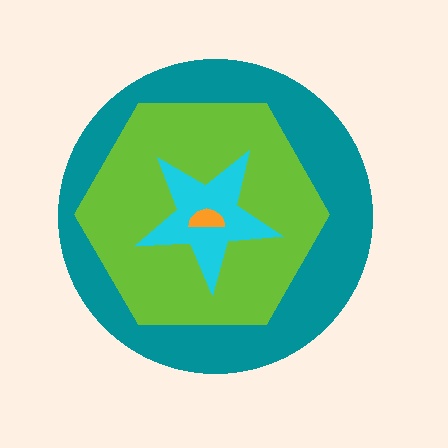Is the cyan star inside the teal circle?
Yes.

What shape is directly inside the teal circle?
The lime hexagon.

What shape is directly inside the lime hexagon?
The cyan star.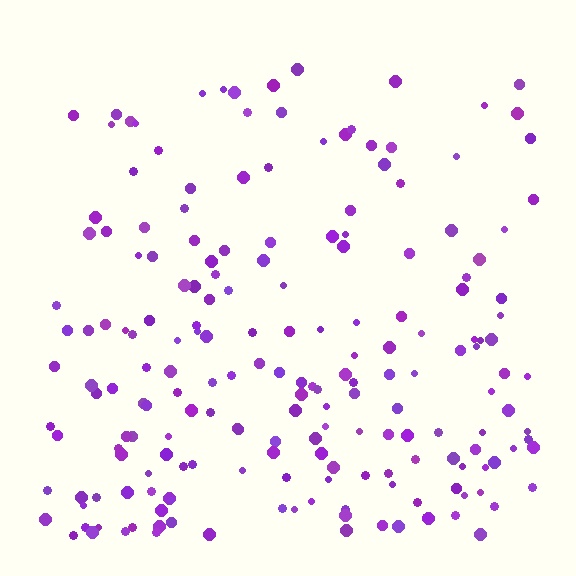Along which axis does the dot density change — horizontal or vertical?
Vertical.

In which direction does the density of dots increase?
From top to bottom, with the bottom side densest.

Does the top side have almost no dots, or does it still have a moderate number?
Still a moderate number, just noticeably fewer than the bottom.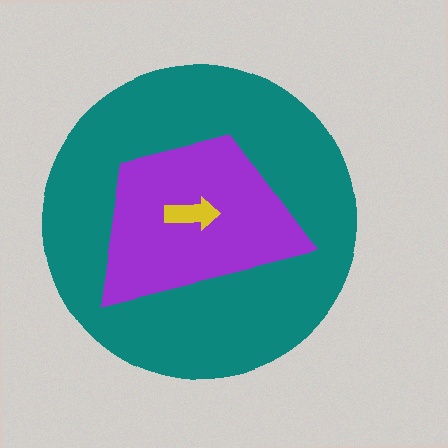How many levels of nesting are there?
3.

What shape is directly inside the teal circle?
The purple trapezoid.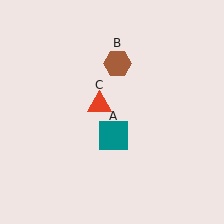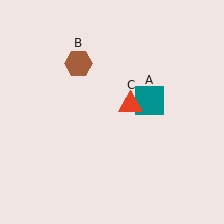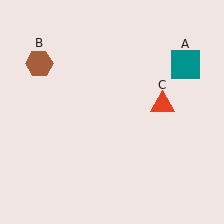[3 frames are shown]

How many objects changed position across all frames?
3 objects changed position: teal square (object A), brown hexagon (object B), red triangle (object C).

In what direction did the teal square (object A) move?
The teal square (object A) moved up and to the right.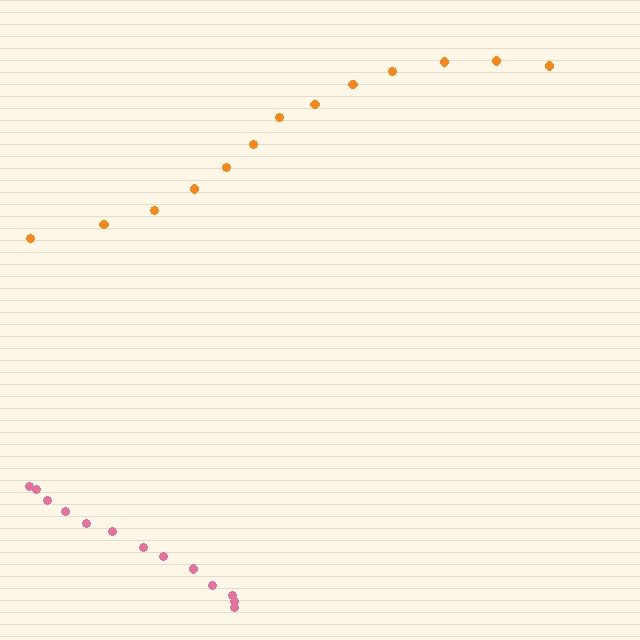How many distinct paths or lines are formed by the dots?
There are 2 distinct paths.